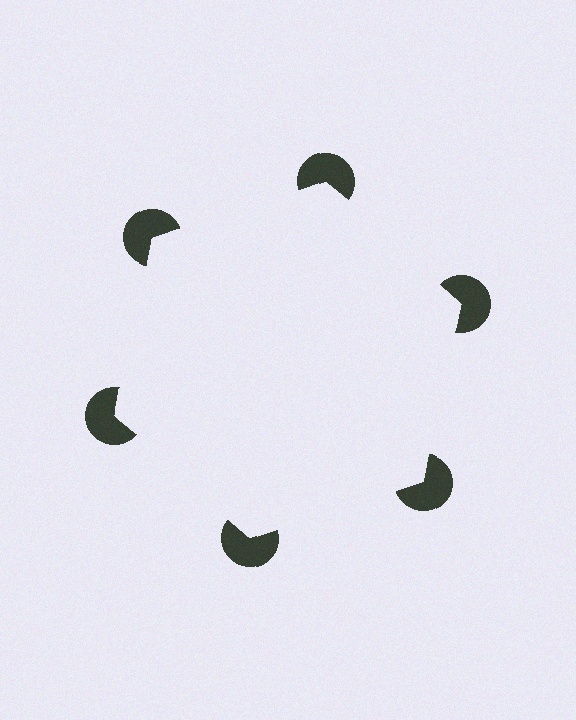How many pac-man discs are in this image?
There are 6 — one at each vertex of the illusory hexagon.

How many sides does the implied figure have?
6 sides.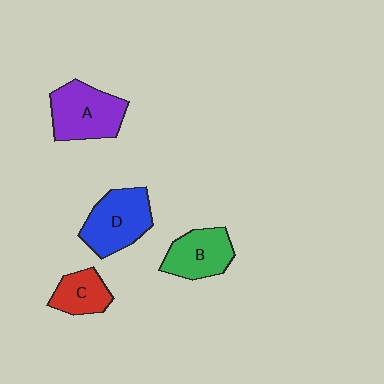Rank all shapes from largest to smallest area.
From largest to smallest: A (purple), D (blue), B (green), C (red).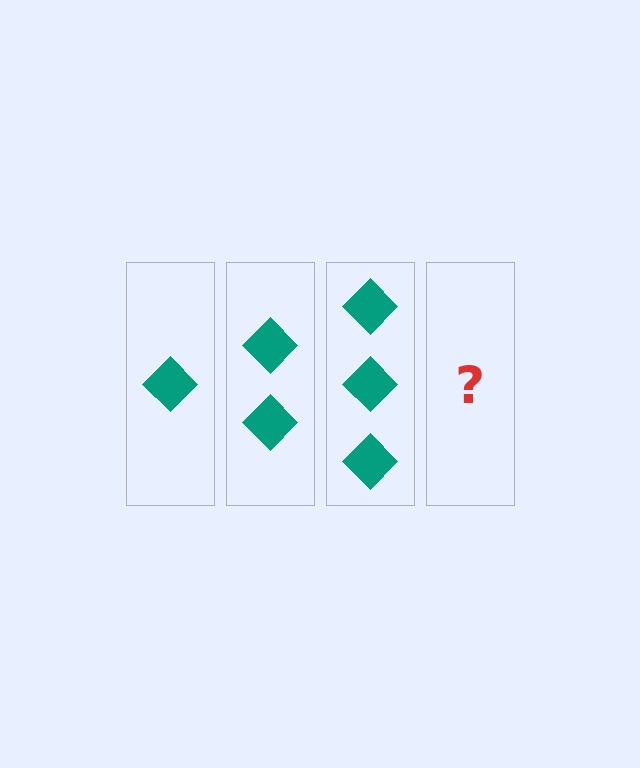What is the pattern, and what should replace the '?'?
The pattern is that each step adds one more diamond. The '?' should be 4 diamonds.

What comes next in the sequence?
The next element should be 4 diamonds.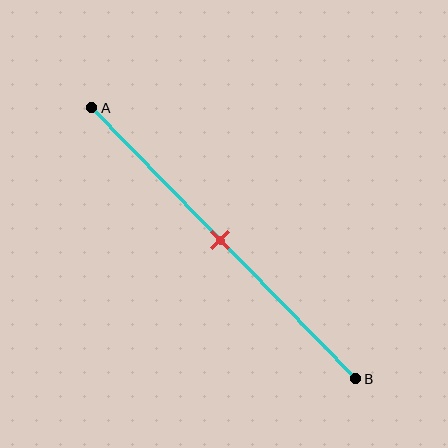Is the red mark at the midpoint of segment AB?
Yes, the mark is approximately at the midpoint.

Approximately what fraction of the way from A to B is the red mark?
The red mark is approximately 50% of the way from A to B.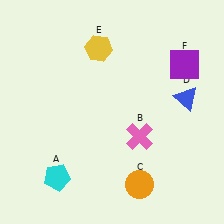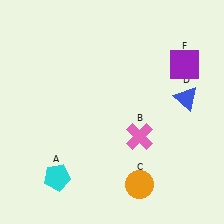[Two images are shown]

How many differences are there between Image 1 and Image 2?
There is 1 difference between the two images.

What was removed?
The yellow hexagon (E) was removed in Image 2.